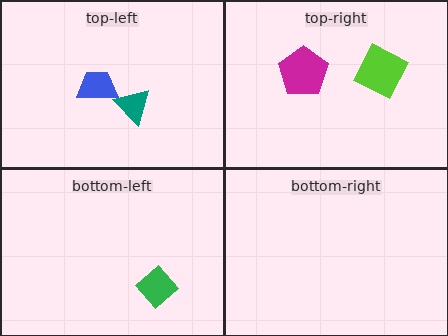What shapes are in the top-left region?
The blue trapezoid, the teal triangle.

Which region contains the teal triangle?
The top-left region.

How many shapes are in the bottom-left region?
1.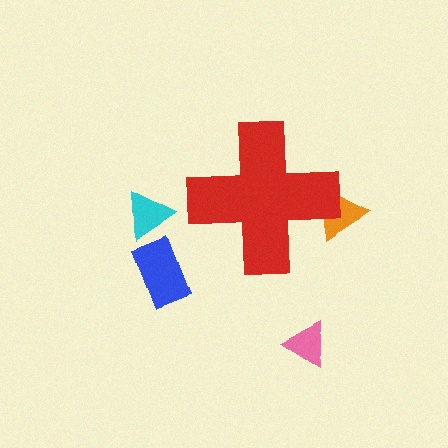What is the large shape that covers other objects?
A red cross.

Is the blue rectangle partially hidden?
No, the blue rectangle is fully visible.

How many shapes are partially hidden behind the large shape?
1 shape is partially hidden.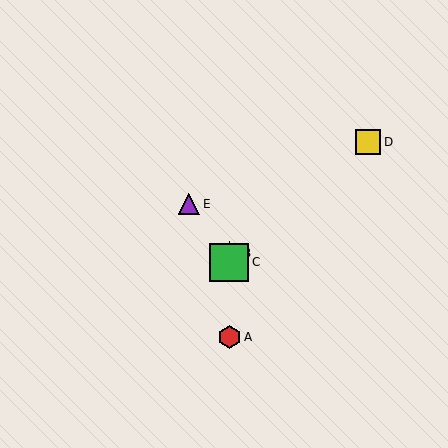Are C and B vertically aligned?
Yes, both are at x≈229.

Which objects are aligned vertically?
Objects A, B, C are aligned vertically.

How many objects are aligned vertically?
3 objects (A, B, C) are aligned vertically.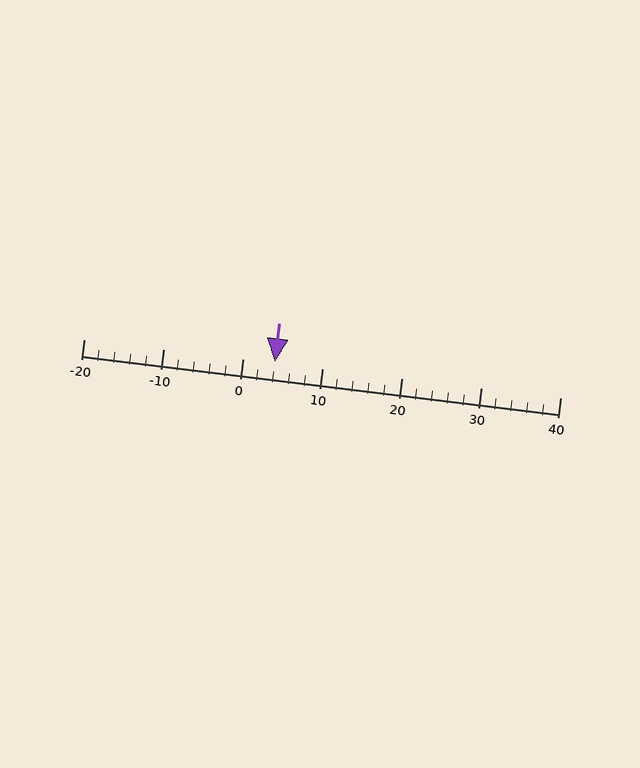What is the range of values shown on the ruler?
The ruler shows values from -20 to 40.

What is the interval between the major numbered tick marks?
The major tick marks are spaced 10 units apart.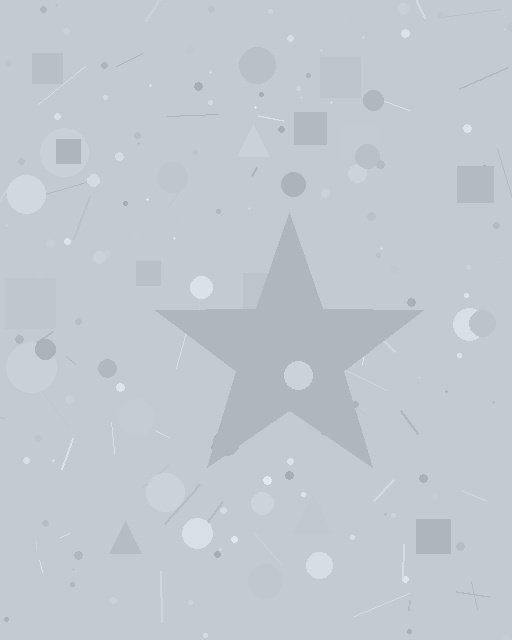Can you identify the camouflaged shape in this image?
The camouflaged shape is a star.